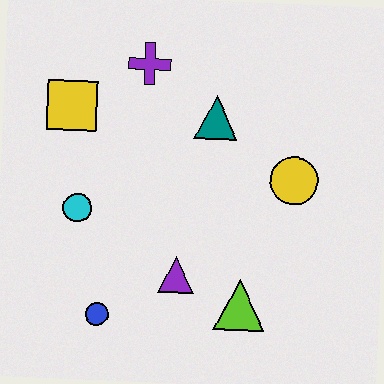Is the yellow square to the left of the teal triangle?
Yes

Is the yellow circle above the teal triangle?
No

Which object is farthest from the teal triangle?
The blue circle is farthest from the teal triangle.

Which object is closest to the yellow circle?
The teal triangle is closest to the yellow circle.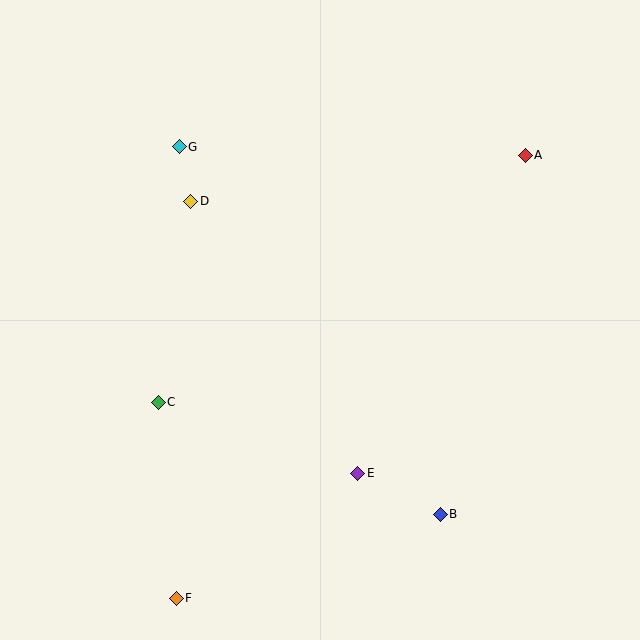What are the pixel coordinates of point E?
Point E is at (358, 473).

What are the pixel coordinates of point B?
Point B is at (440, 514).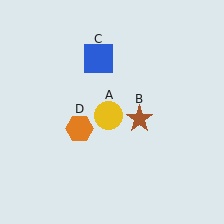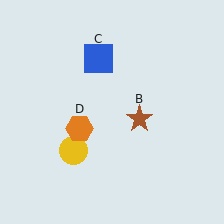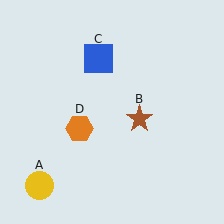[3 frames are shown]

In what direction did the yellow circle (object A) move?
The yellow circle (object A) moved down and to the left.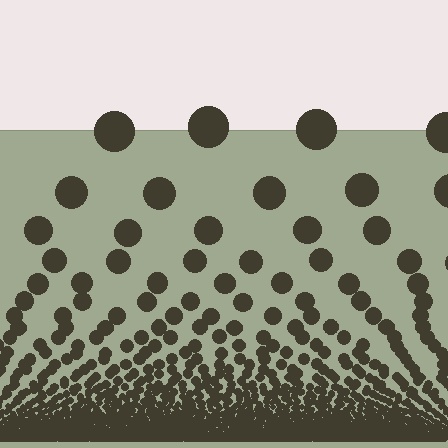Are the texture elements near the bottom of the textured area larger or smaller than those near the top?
Smaller. The gradient is inverted — elements near the bottom are smaller and denser.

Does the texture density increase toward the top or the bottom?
Density increases toward the bottom.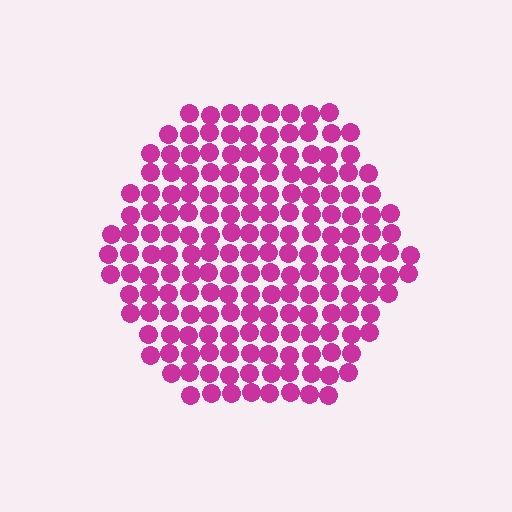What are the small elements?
The small elements are circles.